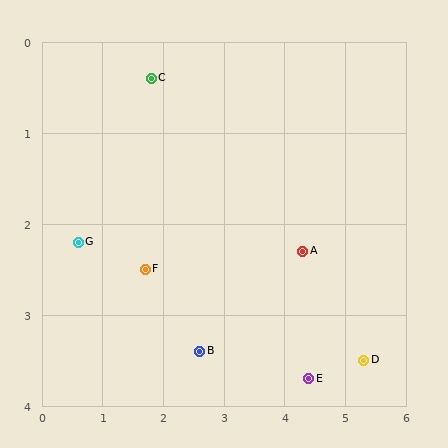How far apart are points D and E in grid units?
Points D and E are about 0.9 grid units apart.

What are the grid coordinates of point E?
Point E is at approximately (4.4, 3.7).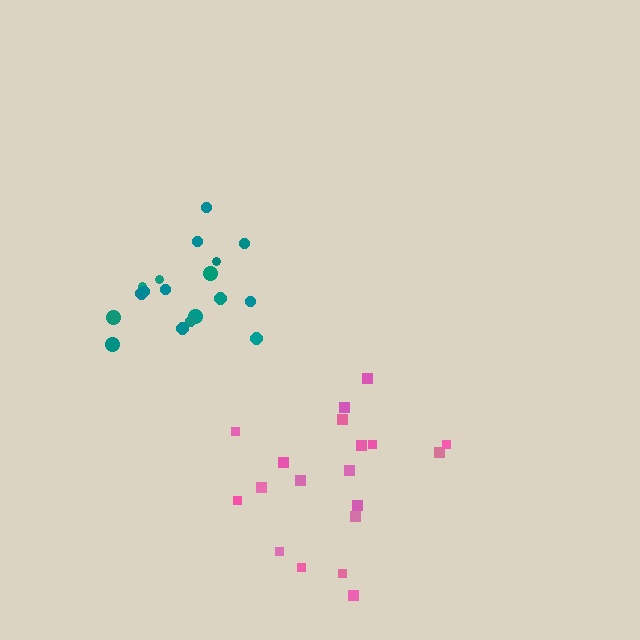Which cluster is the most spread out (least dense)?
Pink.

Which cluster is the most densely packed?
Teal.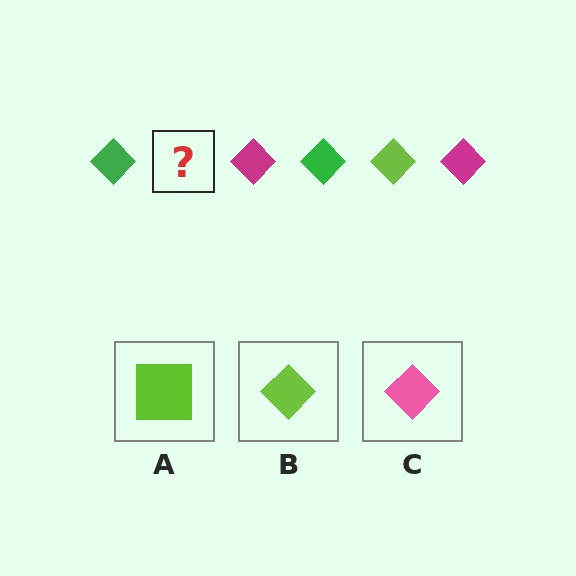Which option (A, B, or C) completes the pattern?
B.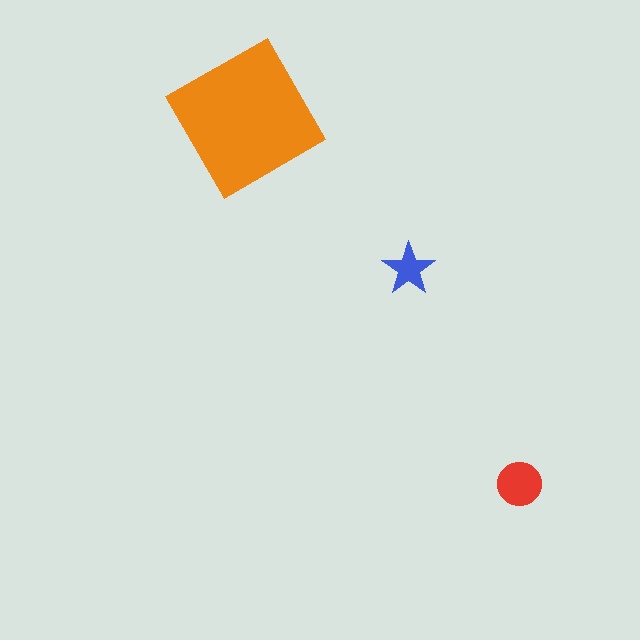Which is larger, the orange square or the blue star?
The orange square.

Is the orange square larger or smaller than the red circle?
Larger.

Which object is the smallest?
The blue star.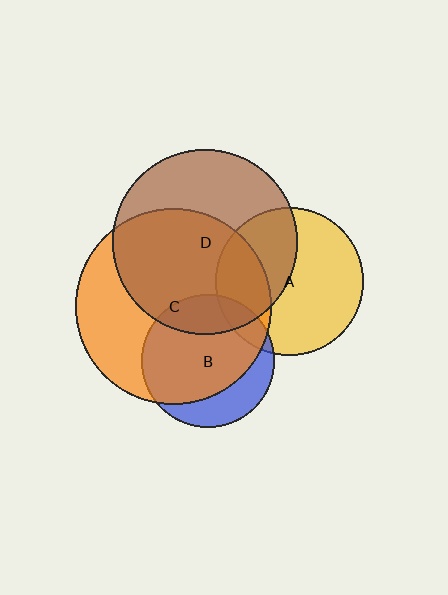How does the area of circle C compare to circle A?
Approximately 1.8 times.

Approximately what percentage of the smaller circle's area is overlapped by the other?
Approximately 20%.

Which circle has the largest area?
Circle C (orange).